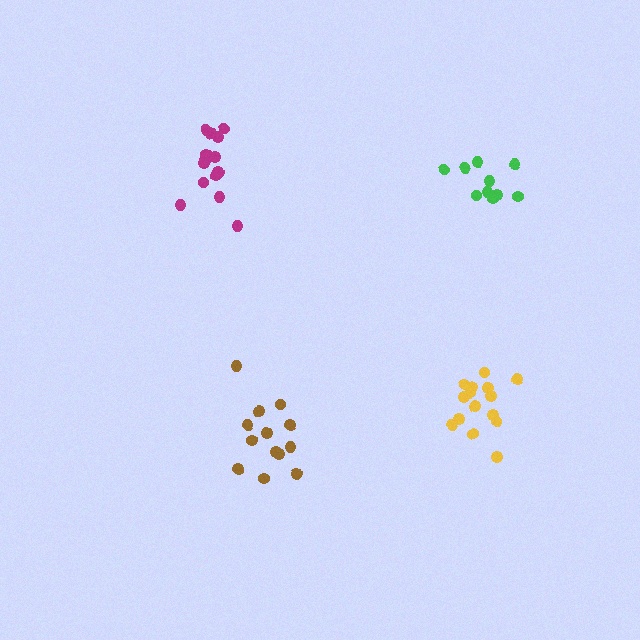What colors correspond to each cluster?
The clusters are colored: magenta, brown, green, yellow.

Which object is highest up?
The magenta cluster is topmost.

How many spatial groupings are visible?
There are 4 spatial groupings.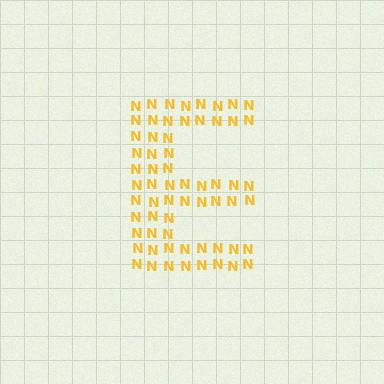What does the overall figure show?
The overall figure shows the letter E.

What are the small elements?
The small elements are letter N's.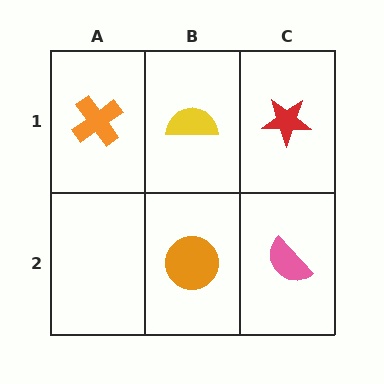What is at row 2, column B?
An orange circle.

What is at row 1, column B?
A yellow semicircle.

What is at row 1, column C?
A red star.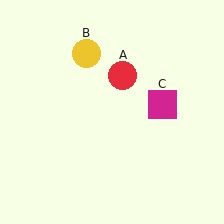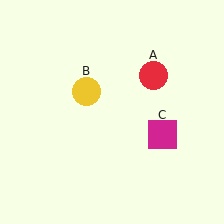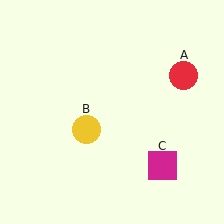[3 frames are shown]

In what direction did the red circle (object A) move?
The red circle (object A) moved right.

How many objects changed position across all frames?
3 objects changed position: red circle (object A), yellow circle (object B), magenta square (object C).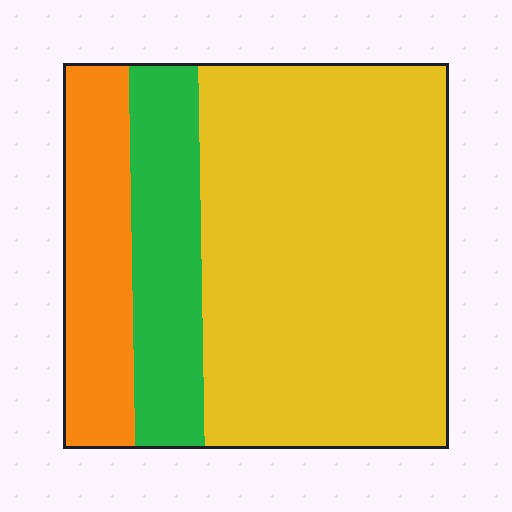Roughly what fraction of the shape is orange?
Orange takes up about one sixth (1/6) of the shape.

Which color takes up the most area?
Yellow, at roughly 65%.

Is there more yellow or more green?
Yellow.